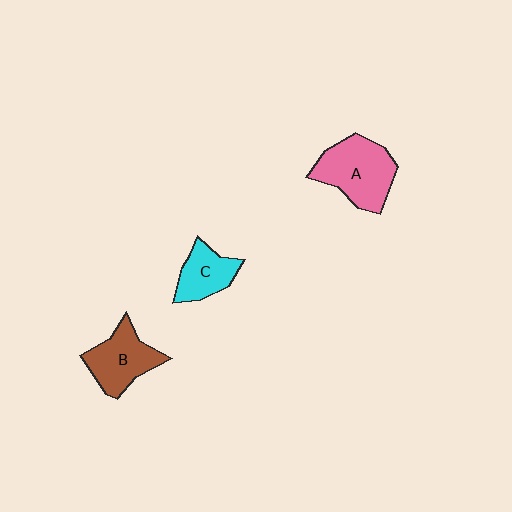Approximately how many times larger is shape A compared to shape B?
Approximately 1.3 times.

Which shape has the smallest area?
Shape C (cyan).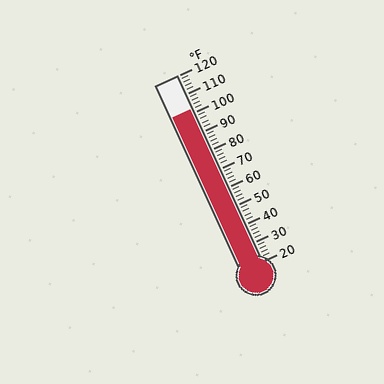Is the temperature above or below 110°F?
The temperature is below 110°F.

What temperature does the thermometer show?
The thermometer shows approximately 102°F.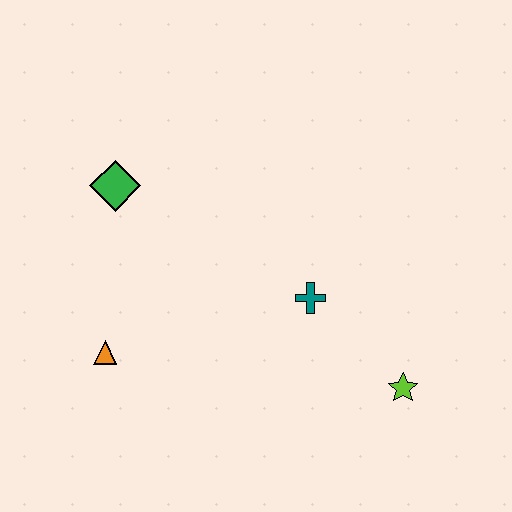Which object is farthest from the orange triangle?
The lime star is farthest from the orange triangle.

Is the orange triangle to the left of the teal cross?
Yes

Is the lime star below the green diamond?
Yes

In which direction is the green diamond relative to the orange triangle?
The green diamond is above the orange triangle.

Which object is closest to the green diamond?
The orange triangle is closest to the green diamond.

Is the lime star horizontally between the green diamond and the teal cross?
No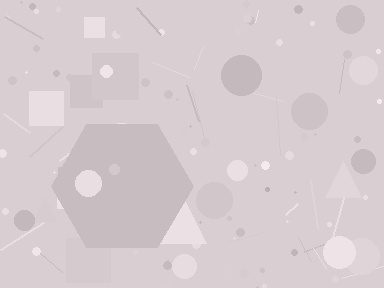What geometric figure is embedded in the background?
A hexagon is embedded in the background.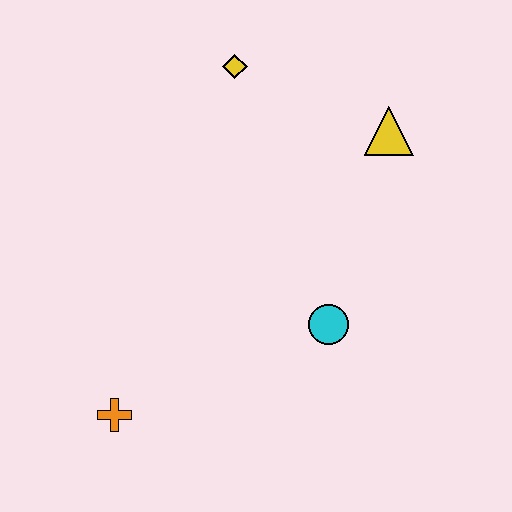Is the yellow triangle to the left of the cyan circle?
No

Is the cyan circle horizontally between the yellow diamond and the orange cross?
No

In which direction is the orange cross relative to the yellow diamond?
The orange cross is below the yellow diamond.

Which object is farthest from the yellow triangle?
The orange cross is farthest from the yellow triangle.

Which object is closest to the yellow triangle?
The yellow diamond is closest to the yellow triangle.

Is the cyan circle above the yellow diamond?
No